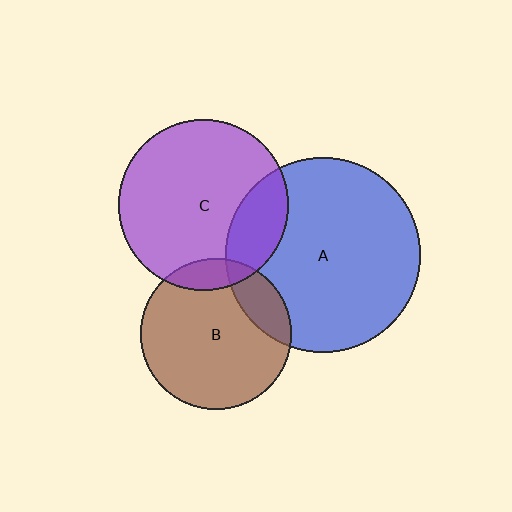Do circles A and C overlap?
Yes.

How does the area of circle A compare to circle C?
Approximately 1.3 times.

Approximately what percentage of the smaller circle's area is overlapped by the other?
Approximately 20%.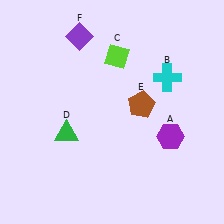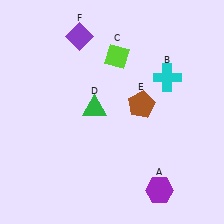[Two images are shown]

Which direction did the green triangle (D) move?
The green triangle (D) moved right.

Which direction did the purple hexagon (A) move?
The purple hexagon (A) moved down.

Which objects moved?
The objects that moved are: the purple hexagon (A), the green triangle (D).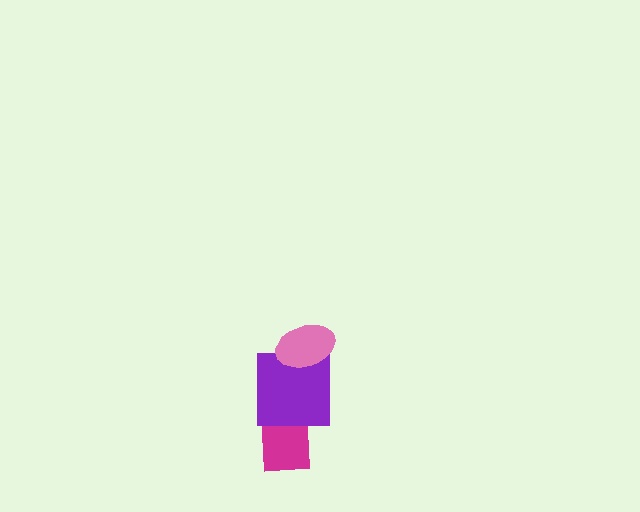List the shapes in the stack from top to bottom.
From top to bottom: the pink ellipse, the purple square, the magenta rectangle.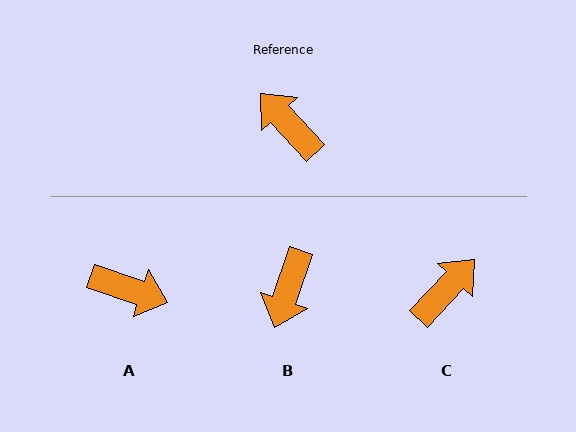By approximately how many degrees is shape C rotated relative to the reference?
Approximately 86 degrees clockwise.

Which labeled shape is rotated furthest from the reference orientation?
A, about 151 degrees away.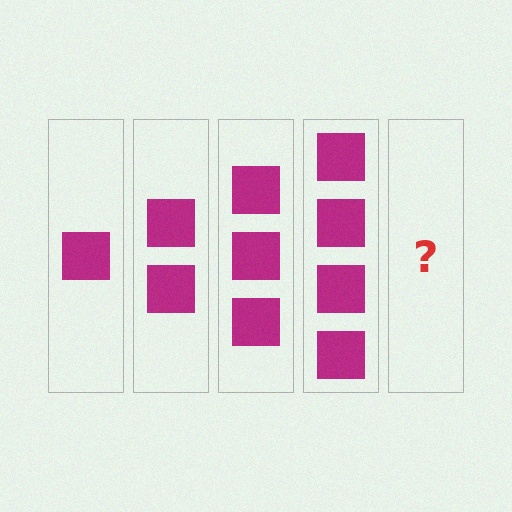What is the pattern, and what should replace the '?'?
The pattern is that each step adds one more square. The '?' should be 5 squares.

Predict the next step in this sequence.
The next step is 5 squares.